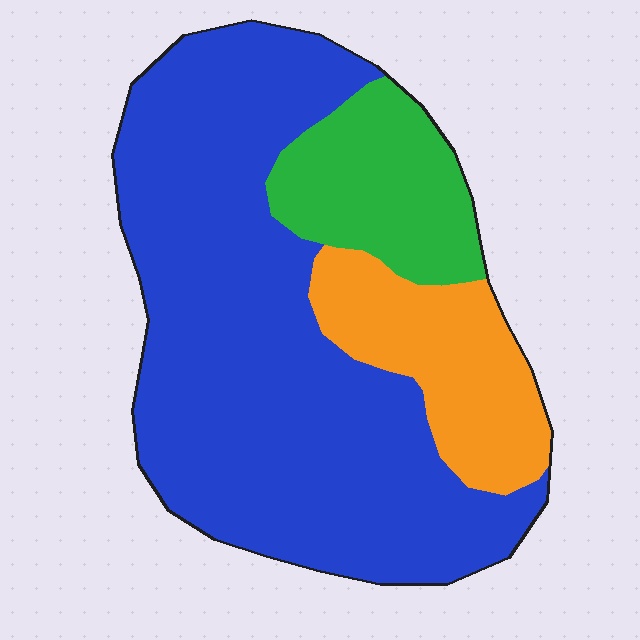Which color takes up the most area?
Blue, at roughly 65%.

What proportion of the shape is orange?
Orange covers 17% of the shape.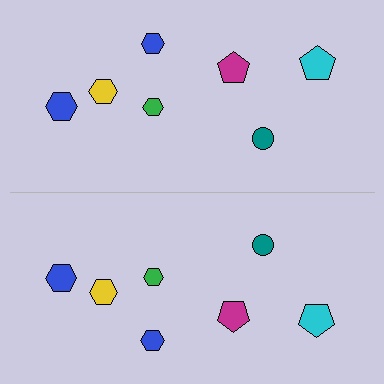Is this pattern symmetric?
Yes, this pattern has bilateral (reflection) symmetry.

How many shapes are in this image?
There are 14 shapes in this image.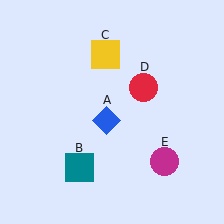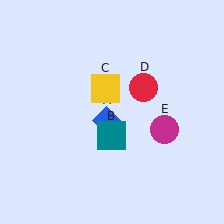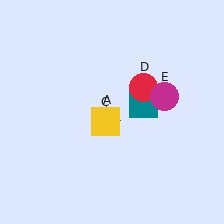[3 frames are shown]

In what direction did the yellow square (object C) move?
The yellow square (object C) moved down.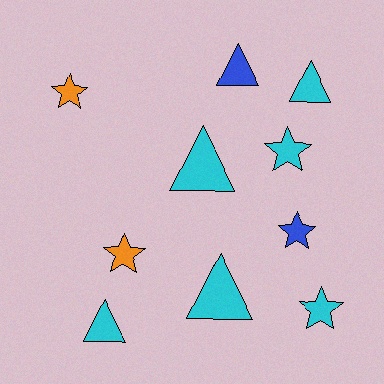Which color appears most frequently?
Cyan, with 6 objects.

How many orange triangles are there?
There are no orange triangles.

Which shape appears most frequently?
Triangle, with 5 objects.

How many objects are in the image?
There are 10 objects.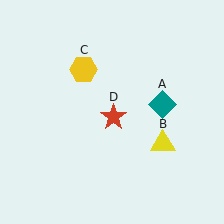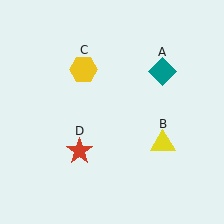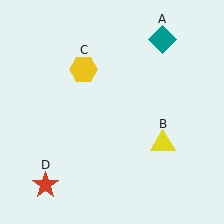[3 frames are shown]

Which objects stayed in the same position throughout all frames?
Yellow triangle (object B) and yellow hexagon (object C) remained stationary.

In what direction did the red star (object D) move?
The red star (object D) moved down and to the left.